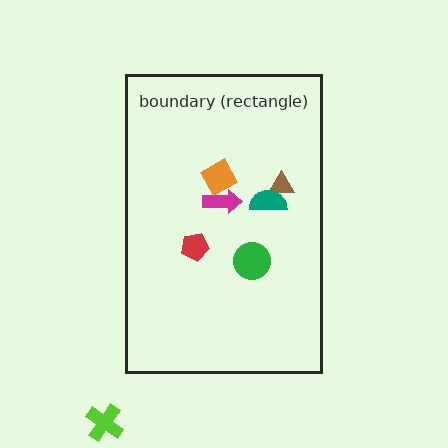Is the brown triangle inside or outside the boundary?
Inside.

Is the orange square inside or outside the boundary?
Inside.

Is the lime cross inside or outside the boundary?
Outside.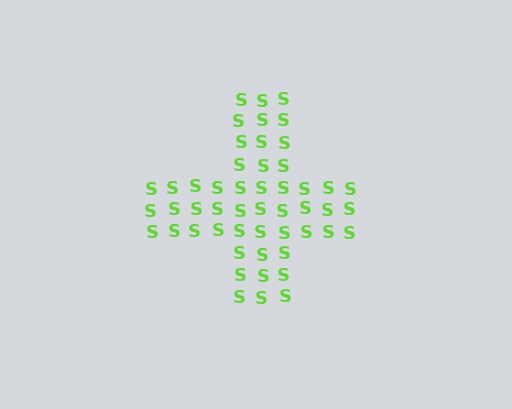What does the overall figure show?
The overall figure shows a cross.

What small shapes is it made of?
It is made of small letter S's.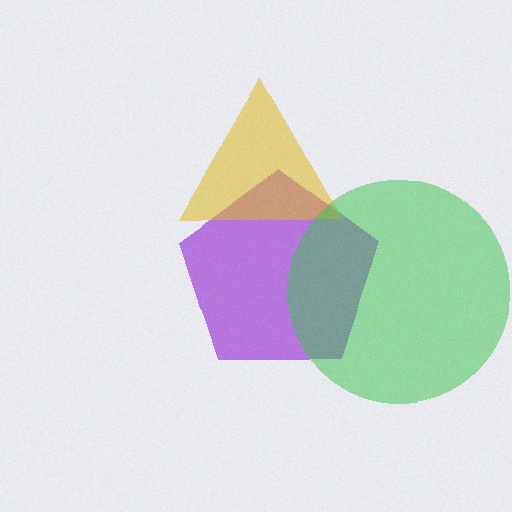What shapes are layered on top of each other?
The layered shapes are: a purple pentagon, a yellow triangle, a green circle.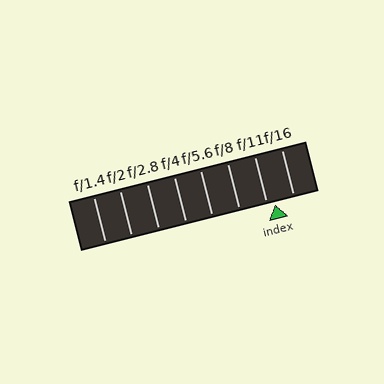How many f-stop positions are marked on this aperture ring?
There are 8 f-stop positions marked.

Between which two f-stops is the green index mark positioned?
The index mark is between f/11 and f/16.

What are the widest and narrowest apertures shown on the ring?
The widest aperture shown is f/1.4 and the narrowest is f/16.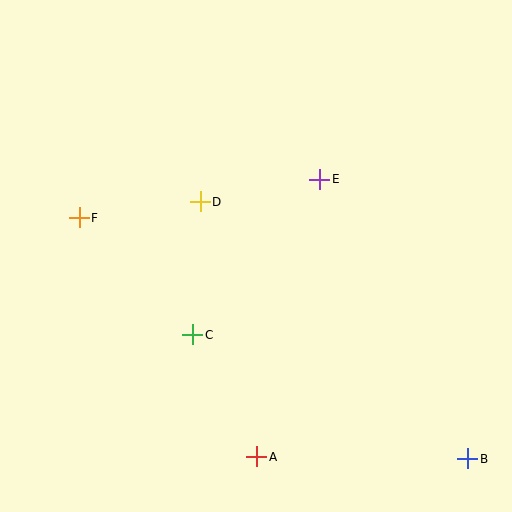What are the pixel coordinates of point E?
Point E is at (320, 179).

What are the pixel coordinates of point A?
Point A is at (257, 457).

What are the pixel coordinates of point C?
Point C is at (193, 335).